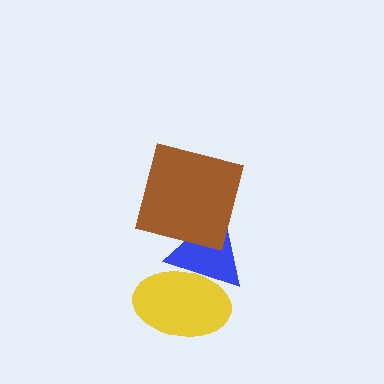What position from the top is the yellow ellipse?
The yellow ellipse is 3rd from the top.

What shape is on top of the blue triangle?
The brown square is on top of the blue triangle.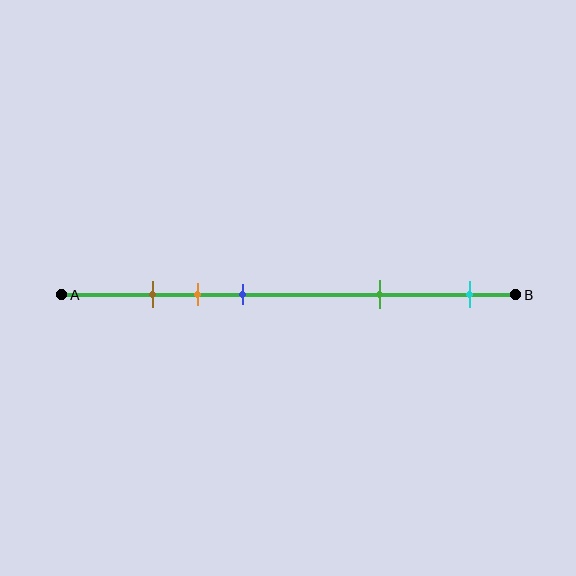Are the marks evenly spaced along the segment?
No, the marks are not evenly spaced.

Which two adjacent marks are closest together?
The brown and orange marks are the closest adjacent pair.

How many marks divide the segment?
There are 5 marks dividing the segment.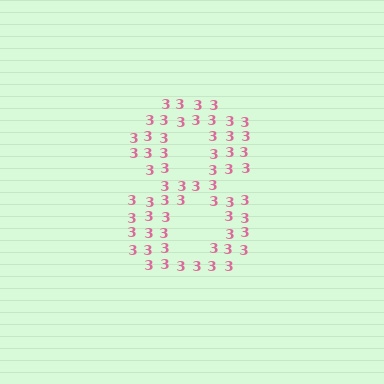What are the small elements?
The small elements are digit 3's.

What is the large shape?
The large shape is the digit 8.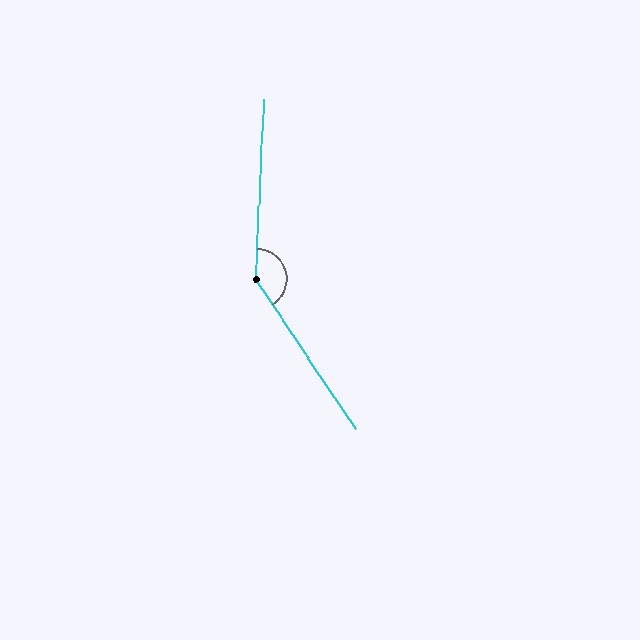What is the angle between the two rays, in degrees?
Approximately 144 degrees.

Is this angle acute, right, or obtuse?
It is obtuse.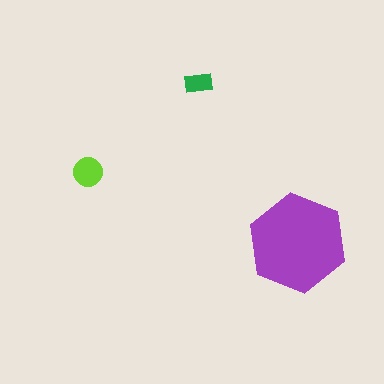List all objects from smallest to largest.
The green rectangle, the lime circle, the purple hexagon.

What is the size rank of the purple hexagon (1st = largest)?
1st.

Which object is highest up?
The green rectangle is topmost.